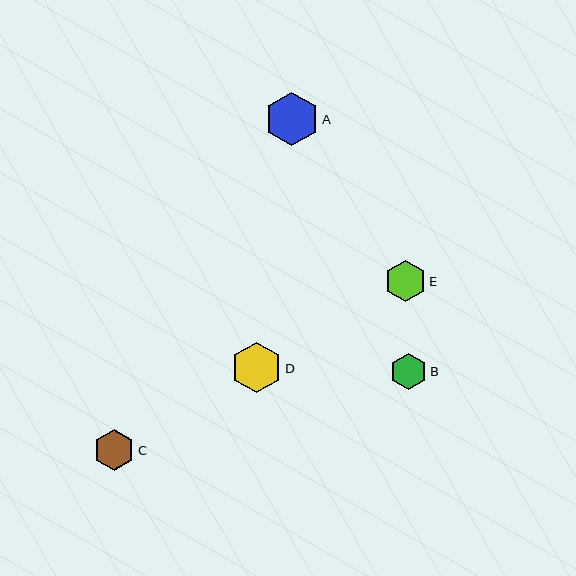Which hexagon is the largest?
Hexagon A is the largest with a size of approximately 54 pixels.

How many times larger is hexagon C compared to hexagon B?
Hexagon C is approximately 1.1 times the size of hexagon B.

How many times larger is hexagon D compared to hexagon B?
Hexagon D is approximately 1.4 times the size of hexagon B.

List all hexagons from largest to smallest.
From largest to smallest: A, D, E, C, B.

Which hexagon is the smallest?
Hexagon B is the smallest with a size of approximately 36 pixels.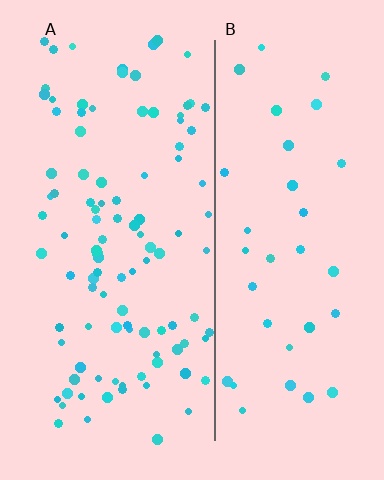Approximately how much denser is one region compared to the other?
Approximately 2.8× — region A over region B.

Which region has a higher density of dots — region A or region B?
A (the left).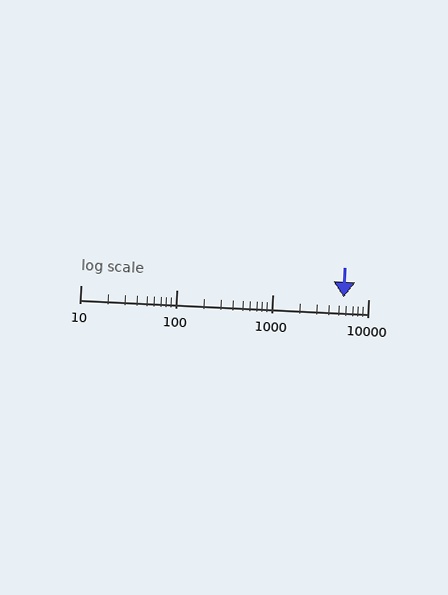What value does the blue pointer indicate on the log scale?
The pointer indicates approximately 5500.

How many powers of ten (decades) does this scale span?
The scale spans 3 decades, from 10 to 10000.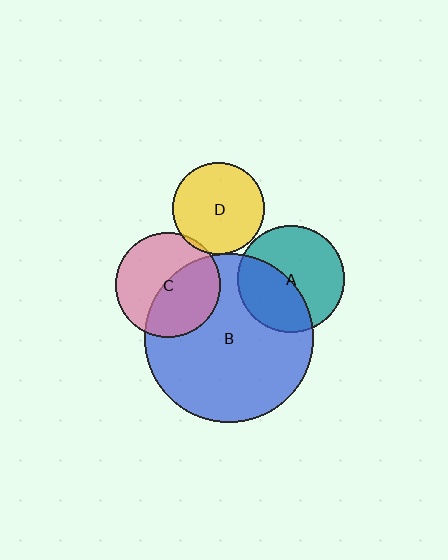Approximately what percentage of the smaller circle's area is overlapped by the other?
Approximately 5%.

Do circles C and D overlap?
Yes.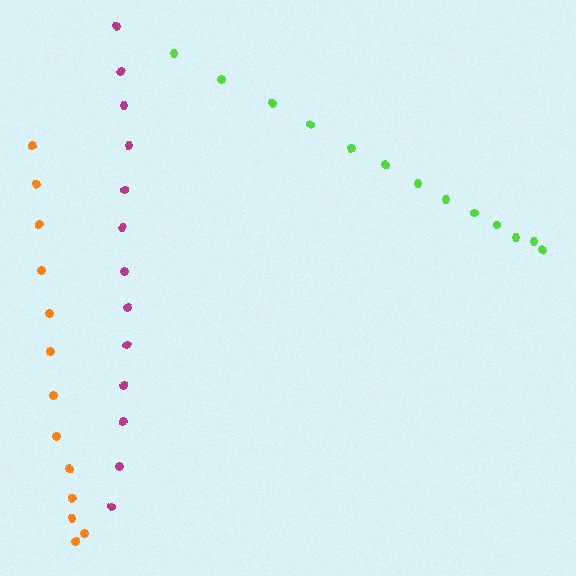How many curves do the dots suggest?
There are 3 distinct paths.